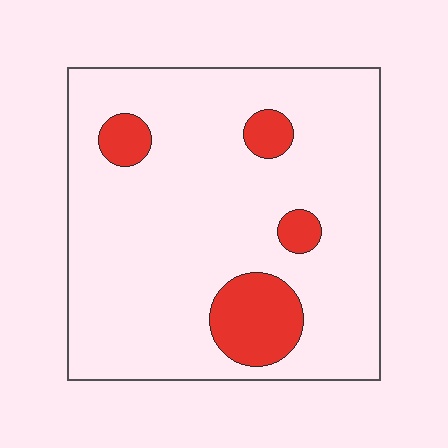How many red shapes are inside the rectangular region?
4.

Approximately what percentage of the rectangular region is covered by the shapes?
Approximately 15%.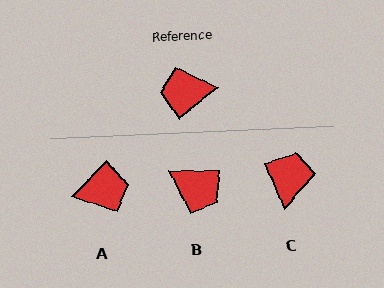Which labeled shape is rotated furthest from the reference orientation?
A, about 173 degrees away.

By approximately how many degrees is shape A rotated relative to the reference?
Approximately 173 degrees clockwise.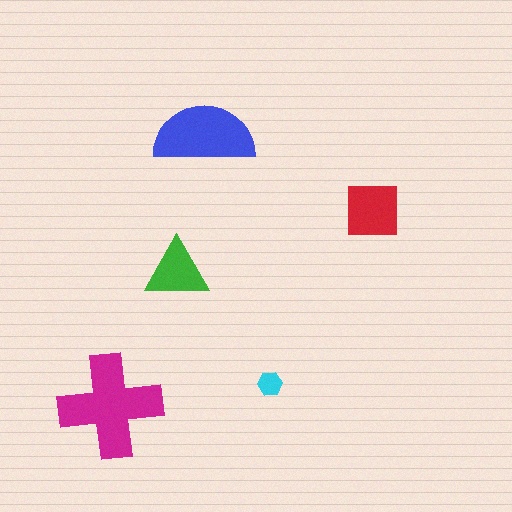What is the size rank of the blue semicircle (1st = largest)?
2nd.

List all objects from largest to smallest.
The magenta cross, the blue semicircle, the red square, the green triangle, the cyan hexagon.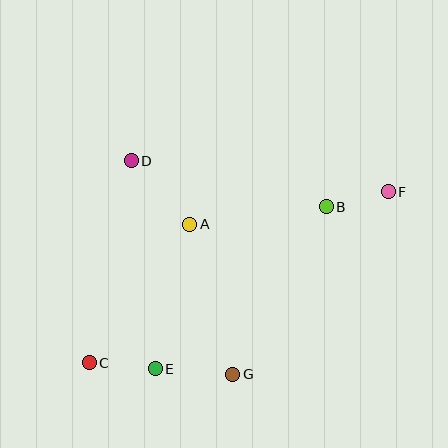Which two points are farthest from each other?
Points C and F are farthest from each other.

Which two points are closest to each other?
Points B and F are closest to each other.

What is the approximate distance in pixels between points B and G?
The distance between B and G is approximately 192 pixels.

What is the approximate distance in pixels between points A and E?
The distance between A and E is approximately 149 pixels.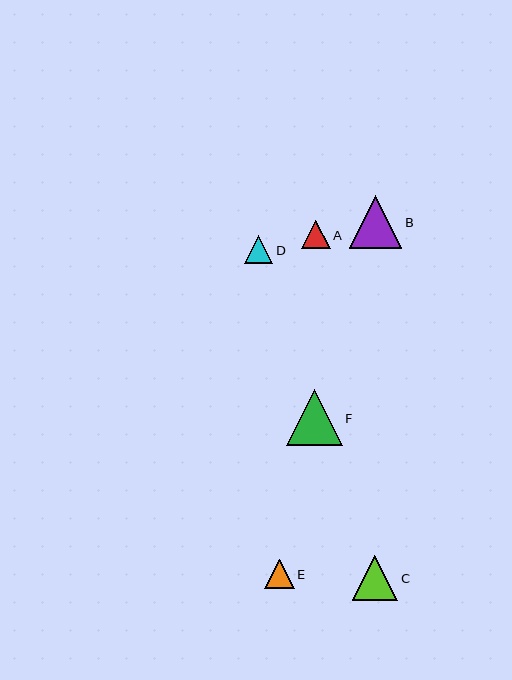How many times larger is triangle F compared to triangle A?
Triangle F is approximately 1.9 times the size of triangle A.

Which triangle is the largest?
Triangle F is the largest with a size of approximately 56 pixels.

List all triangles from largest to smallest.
From largest to smallest: F, B, C, E, A, D.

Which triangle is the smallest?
Triangle D is the smallest with a size of approximately 28 pixels.